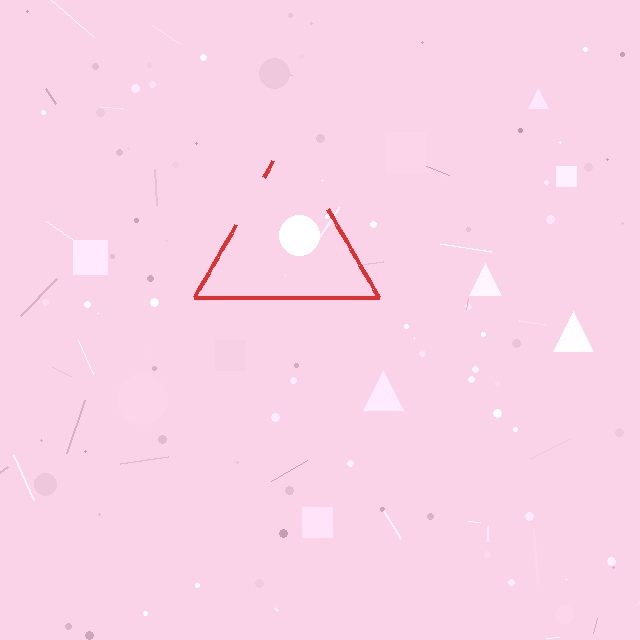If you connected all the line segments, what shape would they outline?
They would outline a triangle.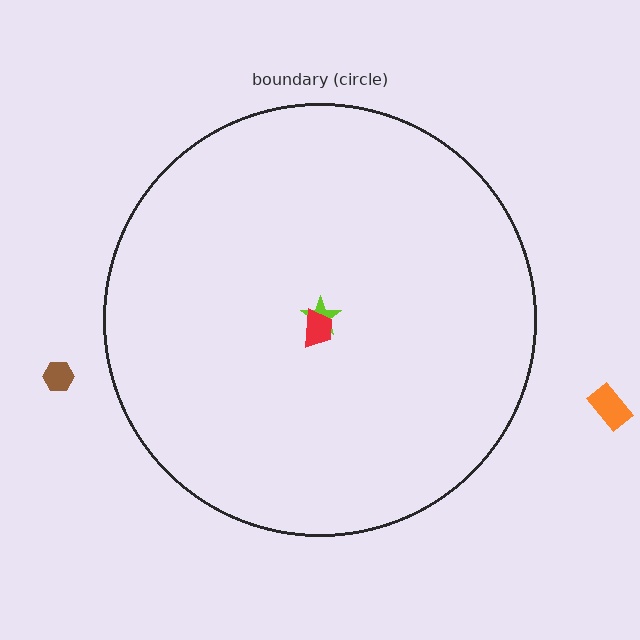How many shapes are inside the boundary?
2 inside, 2 outside.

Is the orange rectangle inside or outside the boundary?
Outside.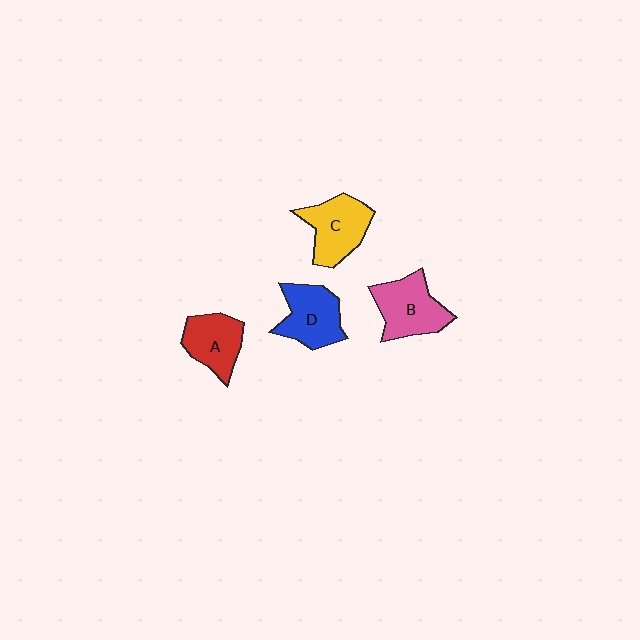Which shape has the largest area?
Shape B (pink).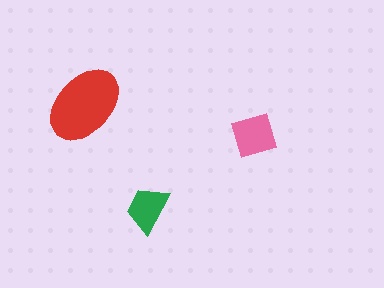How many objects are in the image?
There are 3 objects in the image.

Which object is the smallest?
The green trapezoid.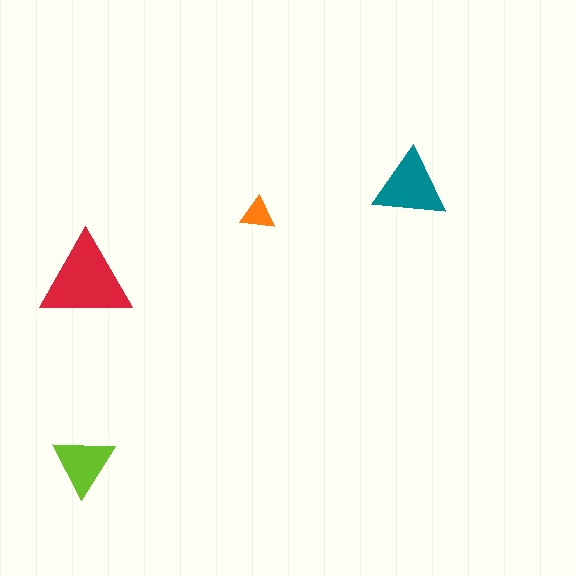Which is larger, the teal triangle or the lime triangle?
The teal one.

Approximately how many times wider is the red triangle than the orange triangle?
About 2.5 times wider.